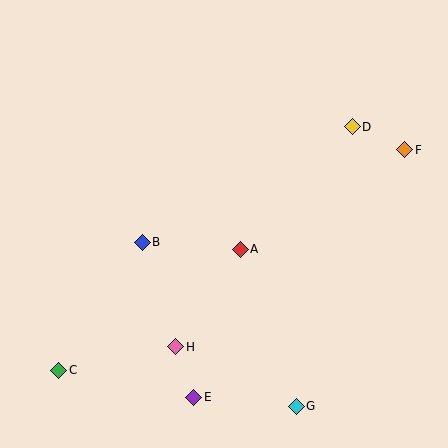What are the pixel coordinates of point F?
Point F is at (405, 150).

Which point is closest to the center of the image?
Point A at (240, 249) is closest to the center.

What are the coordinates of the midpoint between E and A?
The midpoint between E and A is at (217, 323).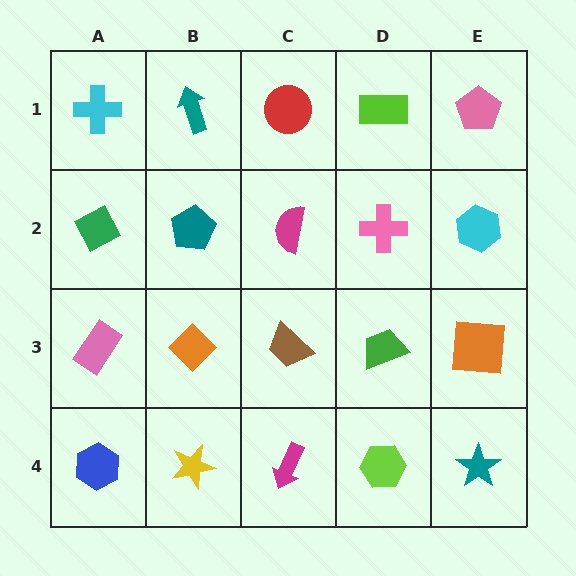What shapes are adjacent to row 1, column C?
A magenta semicircle (row 2, column C), a teal arrow (row 1, column B), a lime rectangle (row 1, column D).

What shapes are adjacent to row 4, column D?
A green trapezoid (row 3, column D), a magenta arrow (row 4, column C), a teal star (row 4, column E).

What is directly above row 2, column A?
A cyan cross.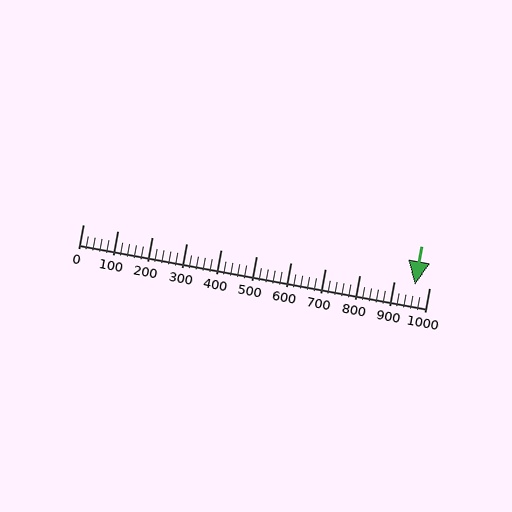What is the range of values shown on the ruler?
The ruler shows values from 0 to 1000.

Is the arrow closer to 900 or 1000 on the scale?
The arrow is closer to 1000.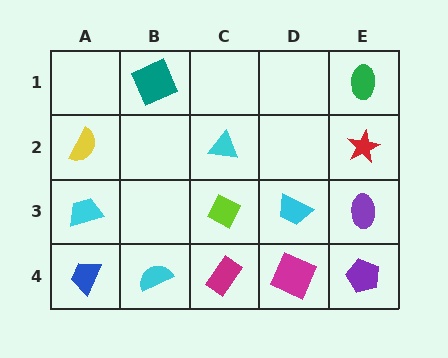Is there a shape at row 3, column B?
No, that cell is empty.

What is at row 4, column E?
A purple pentagon.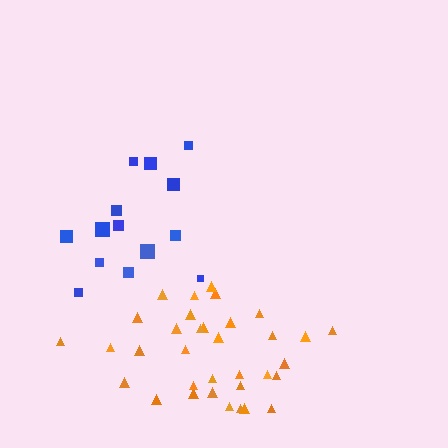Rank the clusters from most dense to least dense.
orange, blue.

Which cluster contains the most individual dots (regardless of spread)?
Orange (34).